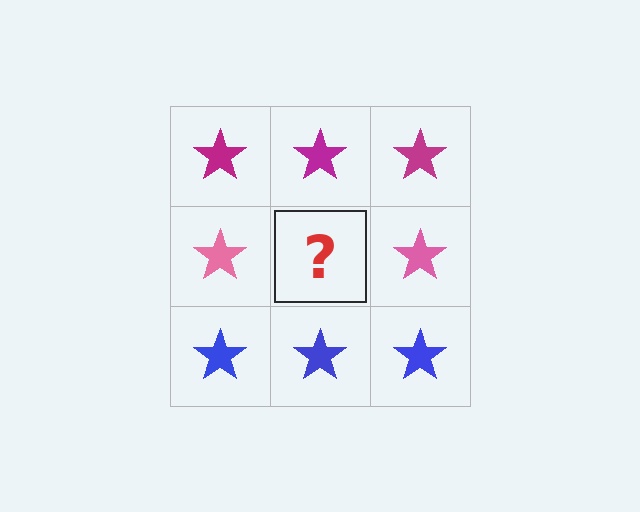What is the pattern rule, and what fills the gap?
The rule is that each row has a consistent color. The gap should be filled with a pink star.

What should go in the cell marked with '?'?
The missing cell should contain a pink star.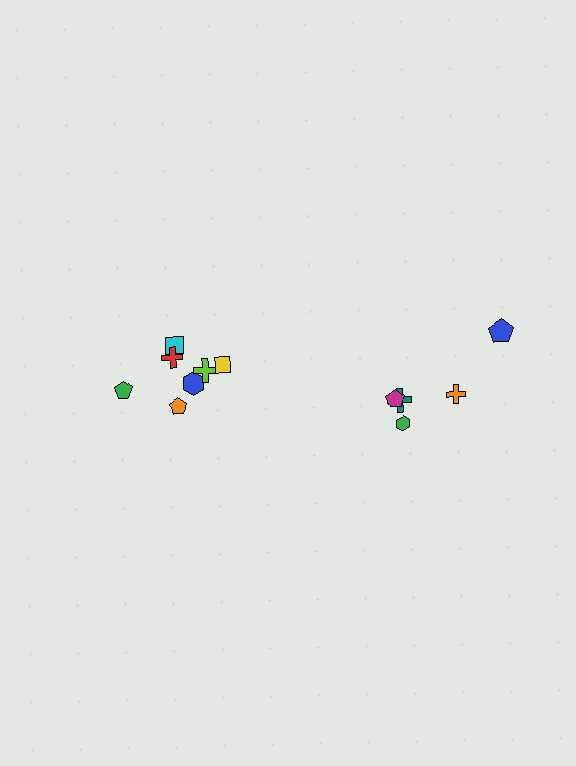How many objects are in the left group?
There are 7 objects.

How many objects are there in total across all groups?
There are 12 objects.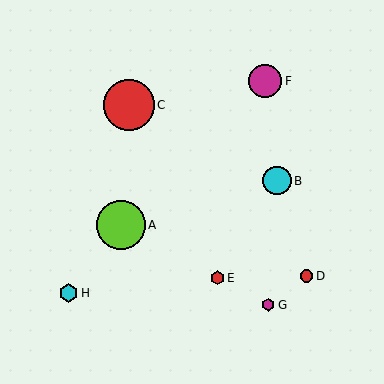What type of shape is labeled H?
Shape H is a cyan hexagon.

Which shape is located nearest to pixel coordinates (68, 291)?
The cyan hexagon (labeled H) at (68, 293) is nearest to that location.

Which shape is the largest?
The red circle (labeled C) is the largest.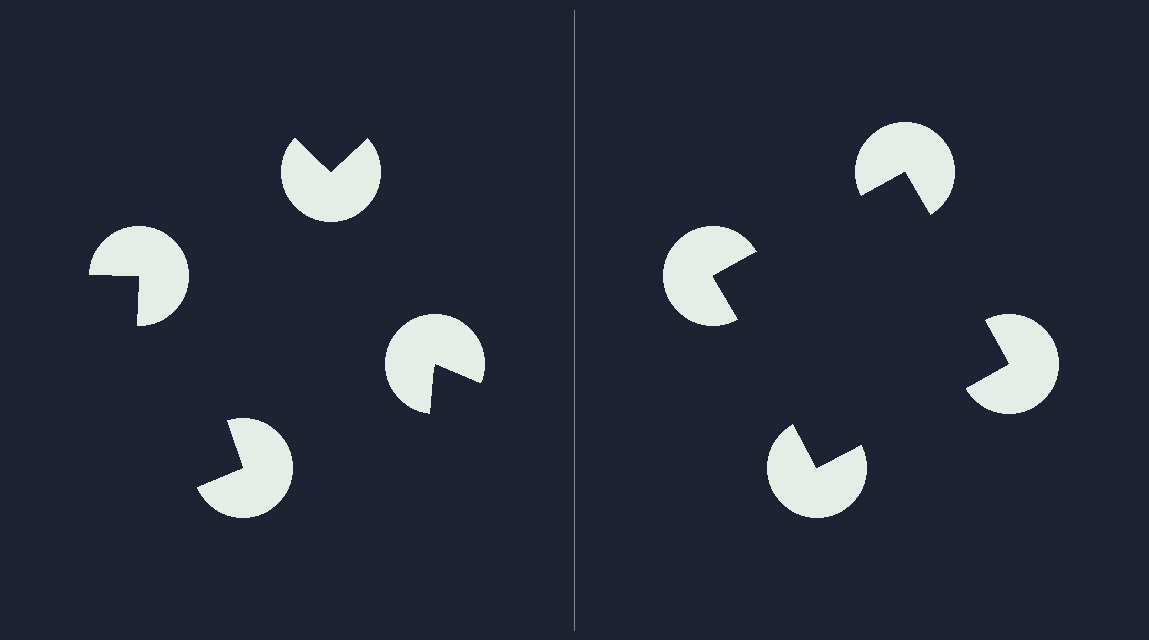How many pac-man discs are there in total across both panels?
8 — 4 on each side.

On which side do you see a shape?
An illusory square appears on the right side. On the left side the wedge cuts are rotated, so no coherent shape forms.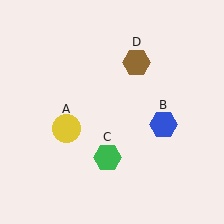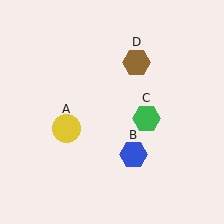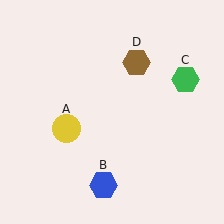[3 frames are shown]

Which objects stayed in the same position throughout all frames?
Yellow circle (object A) and brown hexagon (object D) remained stationary.